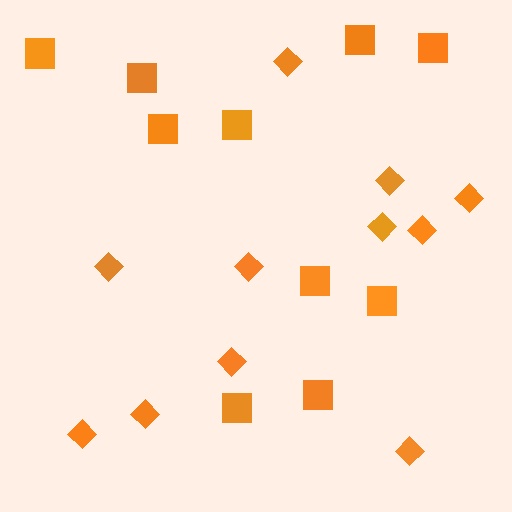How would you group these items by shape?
There are 2 groups: one group of diamonds (11) and one group of squares (10).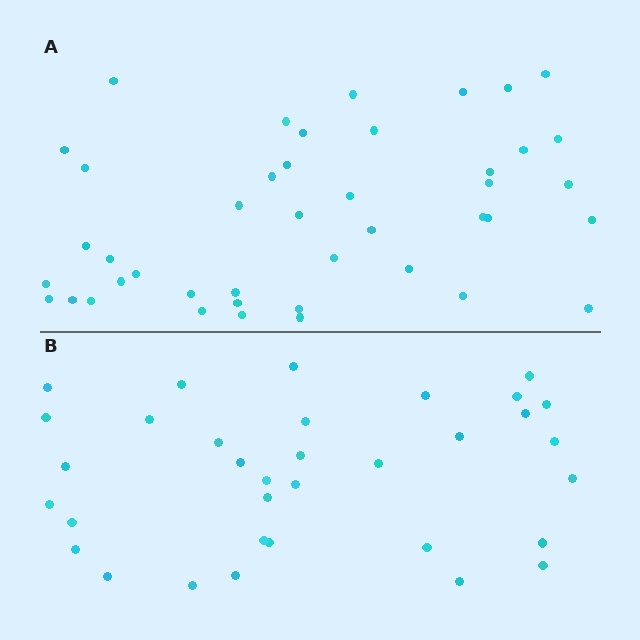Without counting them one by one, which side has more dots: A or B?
Region A (the top region) has more dots.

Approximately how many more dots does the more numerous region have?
Region A has roughly 8 or so more dots than region B.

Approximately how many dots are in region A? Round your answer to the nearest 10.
About 40 dots. (The exact count is 43, which rounds to 40.)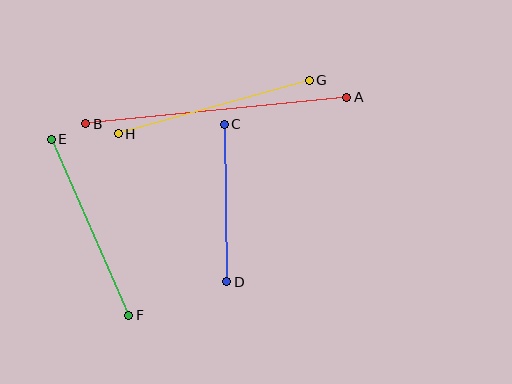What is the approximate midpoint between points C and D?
The midpoint is at approximately (225, 203) pixels.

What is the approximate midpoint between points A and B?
The midpoint is at approximately (216, 110) pixels.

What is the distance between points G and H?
The distance is approximately 198 pixels.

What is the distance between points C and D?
The distance is approximately 158 pixels.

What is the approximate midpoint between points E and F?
The midpoint is at approximately (90, 227) pixels.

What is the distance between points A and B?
The distance is approximately 262 pixels.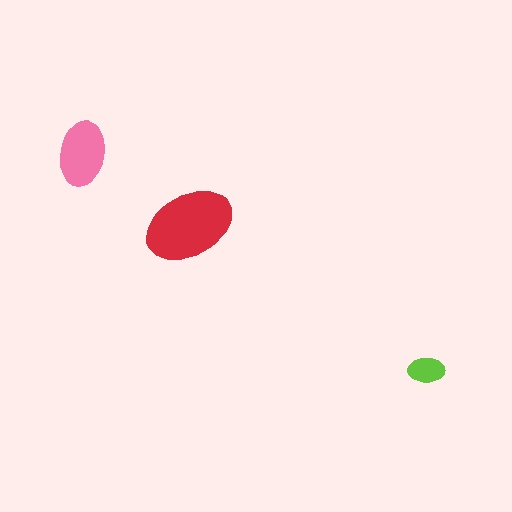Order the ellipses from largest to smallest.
the red one, the pink one, the lime one.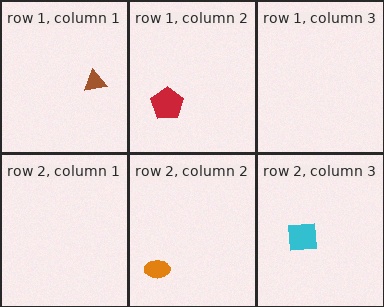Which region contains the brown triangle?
The row 1, column 1 region.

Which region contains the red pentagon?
The row 1, column 2 region.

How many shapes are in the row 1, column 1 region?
1.